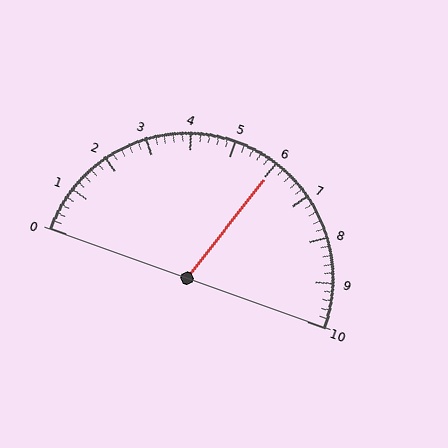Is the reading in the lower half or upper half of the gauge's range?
The reading is in the upper half of the range (0 to 10).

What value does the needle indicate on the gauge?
The needle indicates approximately 6.0.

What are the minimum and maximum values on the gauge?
The gauge ranges from 0 to 10.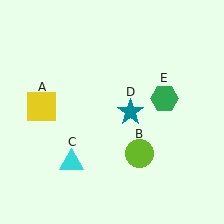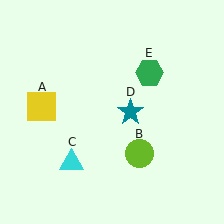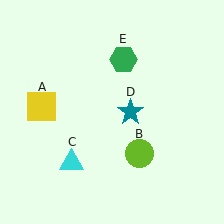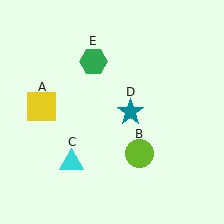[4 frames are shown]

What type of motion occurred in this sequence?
The green hexagon (object E) rotated counterclockwise around the center of the scene.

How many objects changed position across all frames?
1 object changed position: green hexagon (object E).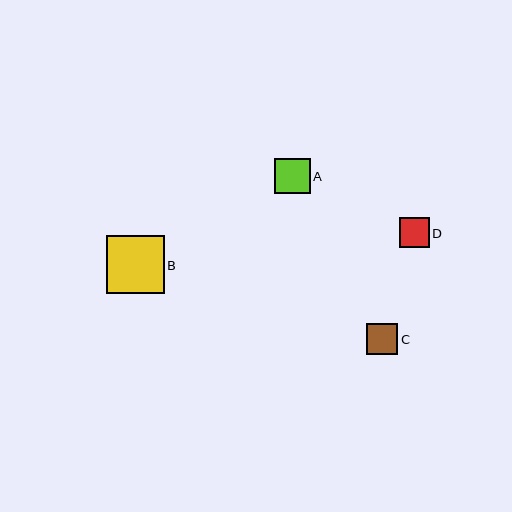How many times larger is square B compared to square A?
Square B is approximately 1.6 times the size of square A.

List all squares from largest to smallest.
From largest to smallest: B, A, C, D.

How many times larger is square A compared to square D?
Square A is approximately 1.2 times the size of square D.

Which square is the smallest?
Square D is the smallest with a size of approximately 30 pixels.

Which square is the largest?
Square B is the largest with a size of approximately 58 pixels.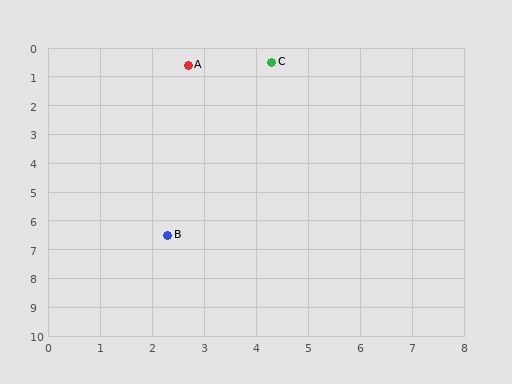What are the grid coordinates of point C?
Point C is at approximately (4.3, 0.5).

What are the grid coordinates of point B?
Point B is at approximately (2.3, 6.5).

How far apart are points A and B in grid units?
Points A and B are about 5.9 grid units apart.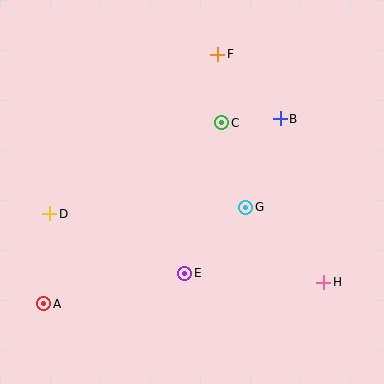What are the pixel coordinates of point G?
Point G is at (246, 207).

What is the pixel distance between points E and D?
The distance between E and D is 147 pixels.